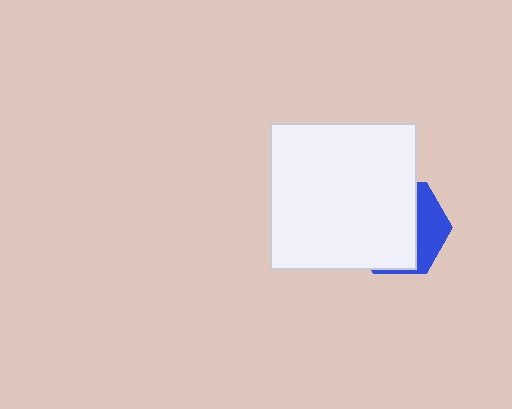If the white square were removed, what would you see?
You would see the complete blue hexagon.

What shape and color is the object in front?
The object in front is a white square.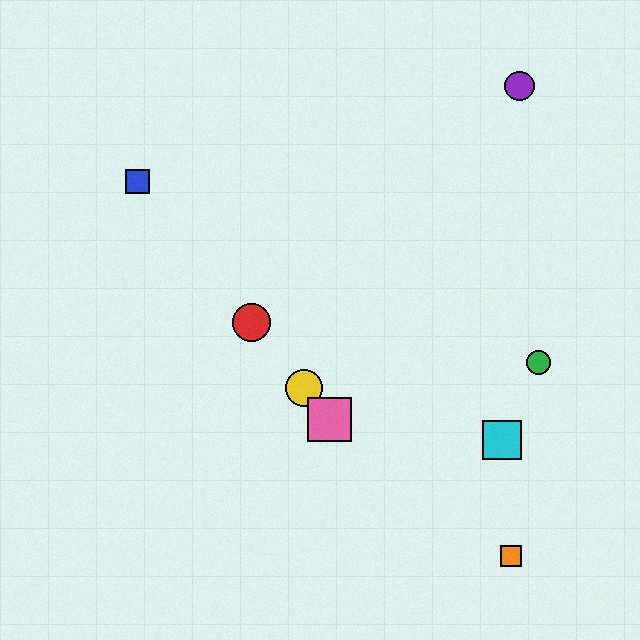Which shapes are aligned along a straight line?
The red circle, the blue square, the yellow circle, the pink square are aligned along a straight line.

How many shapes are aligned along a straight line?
4 shapes (the red circle, the blue square, the yellow circle, the pink square) are aligned along a straight line.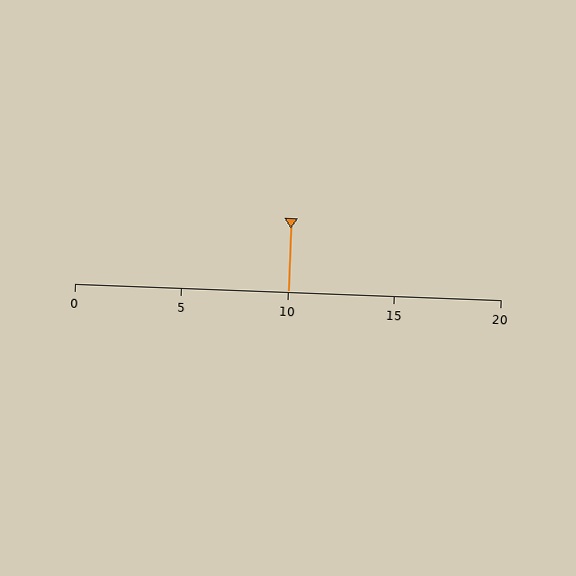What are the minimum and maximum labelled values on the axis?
The axis runs from 0 to 20.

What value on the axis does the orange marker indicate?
The marker indicates approximately 10.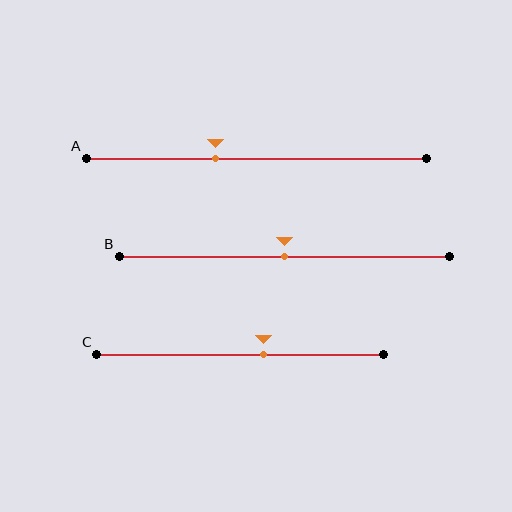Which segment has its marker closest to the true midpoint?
Segment B has its marker closest to the true midpoint.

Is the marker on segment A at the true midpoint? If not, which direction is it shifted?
No, the marker on segment A is shifted to the left by about 12% of the segment length.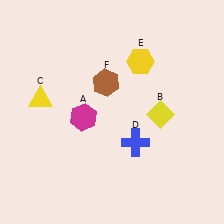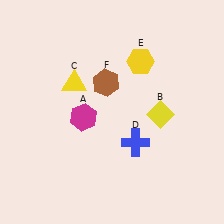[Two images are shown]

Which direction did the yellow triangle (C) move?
The yellow triangle (C) moved right.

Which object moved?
The yellow triangle (C) moved right.